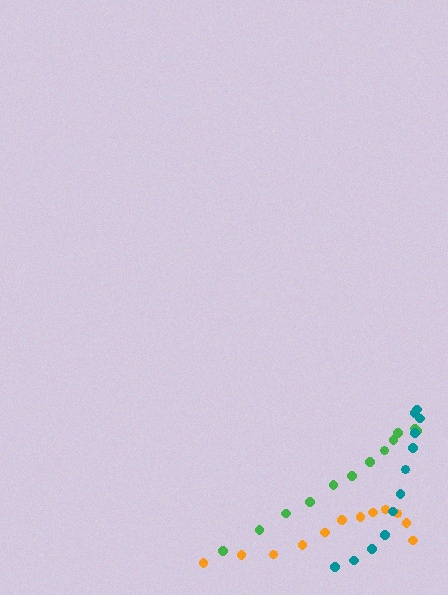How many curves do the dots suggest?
There are 3 distinct paths.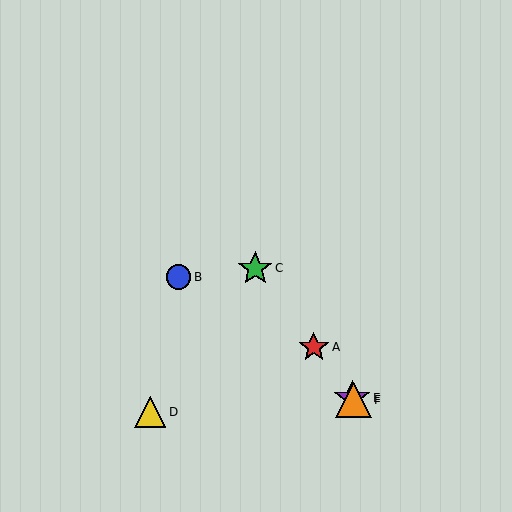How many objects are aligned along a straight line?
4 objects (A, C, E, F) are aligned along a straight line.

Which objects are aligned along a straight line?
Objects A, C, E, F are aligned along a straight line.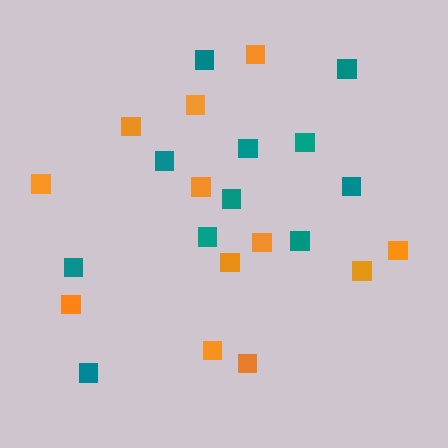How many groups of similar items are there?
There are 2 groups: one group of teal squares (11) and one group of orange squares (12).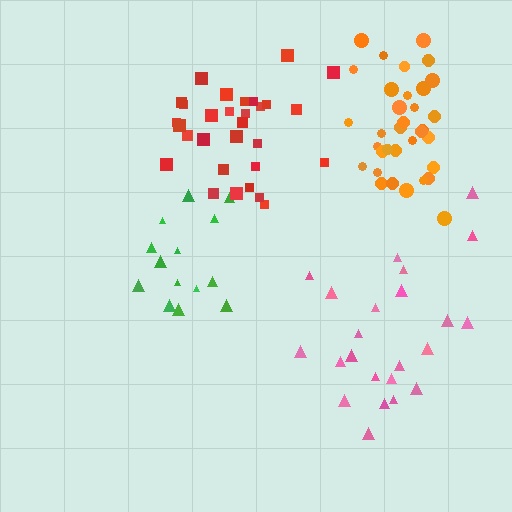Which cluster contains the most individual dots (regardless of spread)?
Orange (35).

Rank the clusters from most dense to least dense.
orange, red, green, pink.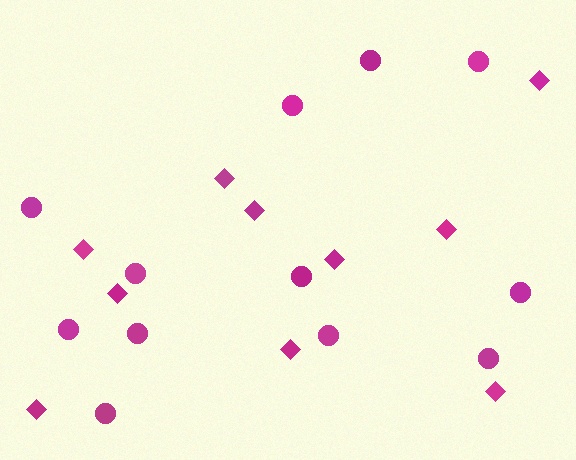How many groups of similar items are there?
There are 2 groups: one group of diamonds (10) and one group of circles (12).